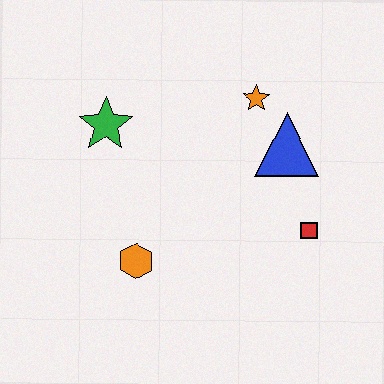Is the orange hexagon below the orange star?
Yes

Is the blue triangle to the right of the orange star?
Yes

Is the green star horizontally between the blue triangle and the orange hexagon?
No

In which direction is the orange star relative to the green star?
The orange star is to the right of the green star.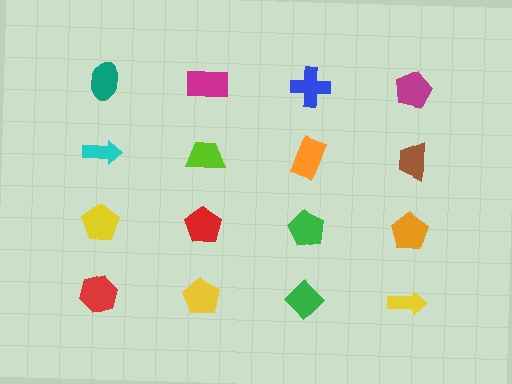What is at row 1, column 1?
A teal ellipse.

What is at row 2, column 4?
A brown trapezoid.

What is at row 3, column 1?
A yellow pentagon.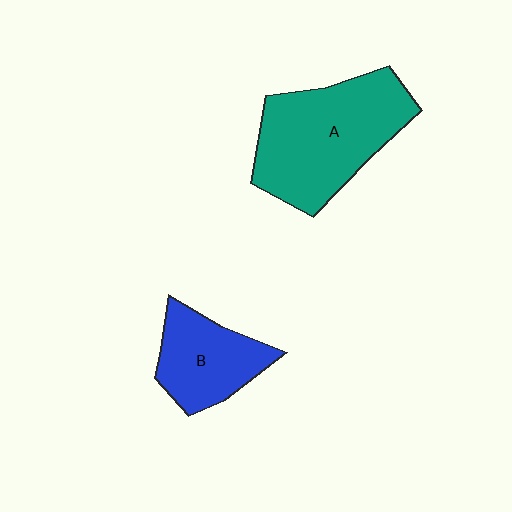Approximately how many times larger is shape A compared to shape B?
Approximately 1.8 times.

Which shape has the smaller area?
Shape B (blue).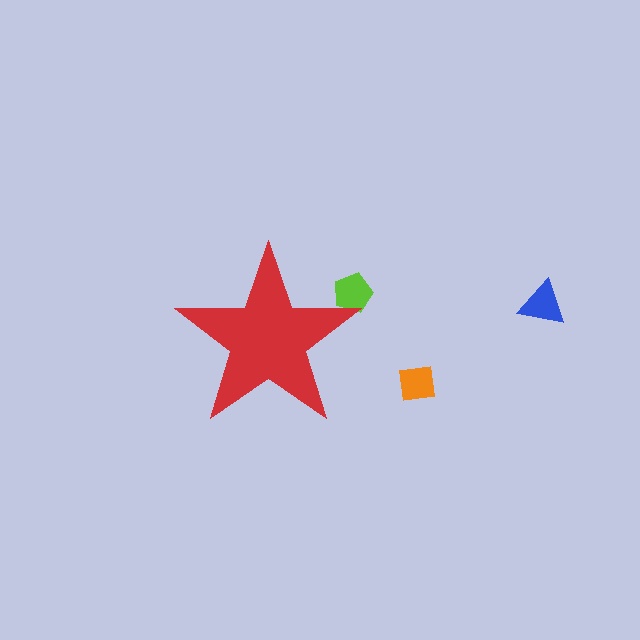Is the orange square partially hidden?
No, the orange square is fully visible.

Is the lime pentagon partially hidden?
Yes, the lime pentagon is partially hidden behind the red star.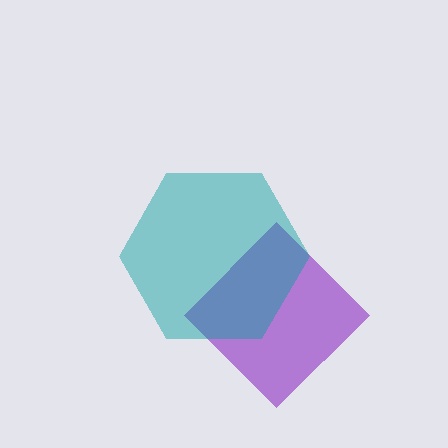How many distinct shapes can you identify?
There are 2 distinct shapes: a purple diamond, a teal hexagon.